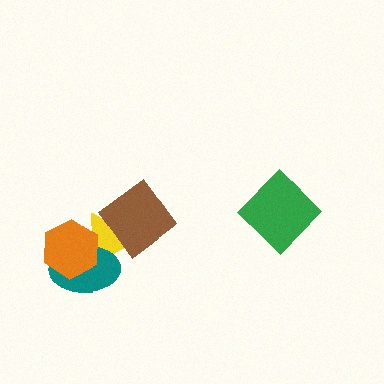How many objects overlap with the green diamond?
0 objects overlap with the green diamond.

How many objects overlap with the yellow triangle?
3 objects overlap with the yellow triangle.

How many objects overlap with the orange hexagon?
2 objects overlap with the orange hexagon.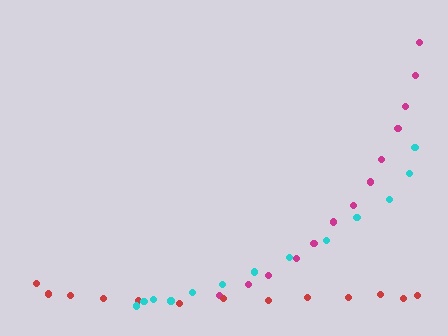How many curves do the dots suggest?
There are 3 distinct paths.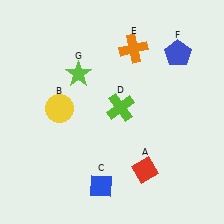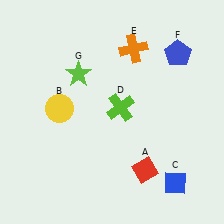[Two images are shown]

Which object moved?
The blue diamond (C) moved right.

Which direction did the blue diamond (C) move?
The blue diamond (C) moved right.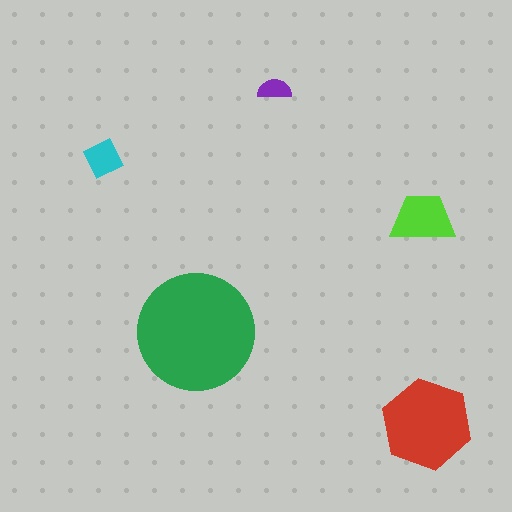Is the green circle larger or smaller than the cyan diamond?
Larger.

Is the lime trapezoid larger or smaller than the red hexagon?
Smaller.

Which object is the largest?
The green circle.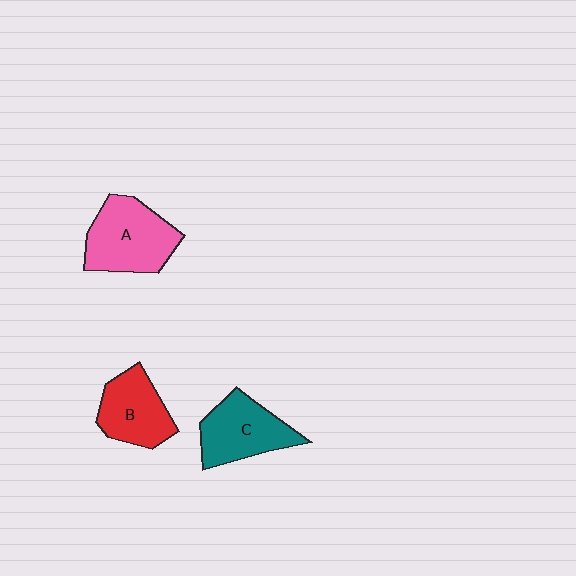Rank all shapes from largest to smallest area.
From largest to smallest: A (pink), C (teal), B (red).